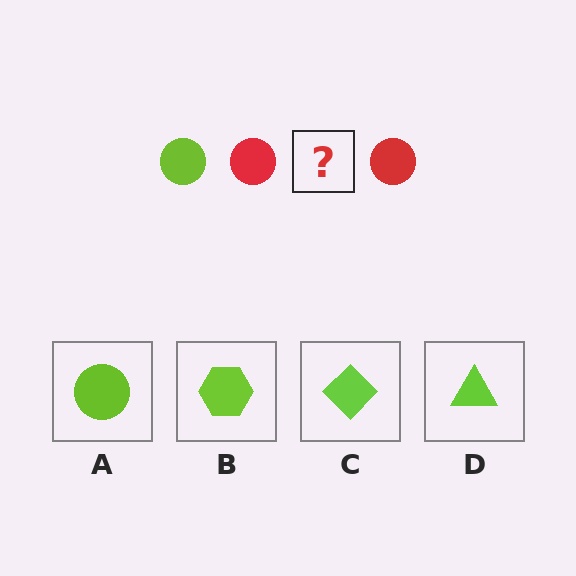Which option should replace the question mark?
Option A.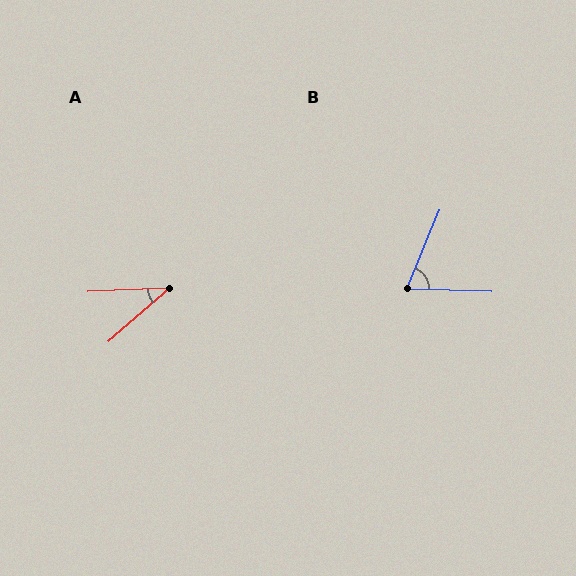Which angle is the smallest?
A, at approximately 38 degrees.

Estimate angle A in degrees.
Approximately 38 degrees.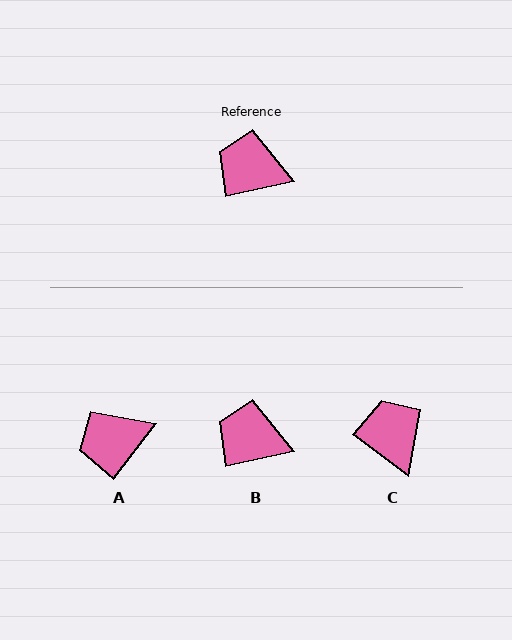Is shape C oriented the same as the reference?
No, it is off by about 48 degrees.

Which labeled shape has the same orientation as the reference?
B.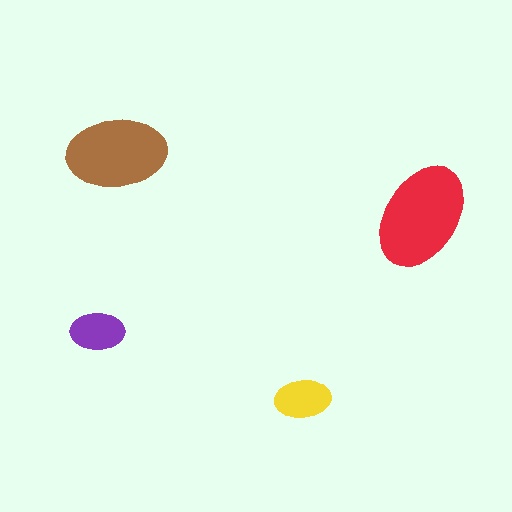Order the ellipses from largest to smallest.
the red one, the brown one, the yellow one, the purple one.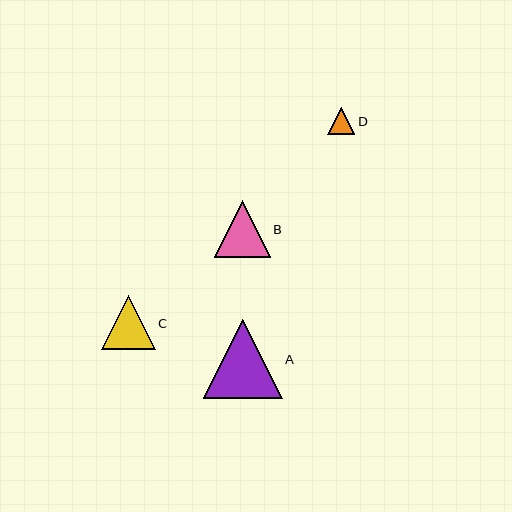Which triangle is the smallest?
Triangle D is the smallest with a size of approximately 27 pixels.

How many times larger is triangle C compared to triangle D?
Triangle C is approximately 2.0 times the size of triangle D.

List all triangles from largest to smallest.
From largest to smallest: A, B, C, D.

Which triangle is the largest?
Triangle A is the largest with a size of approximately 79 pixels.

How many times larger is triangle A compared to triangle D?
Triangle A is approximately 2.9 times the size of triangle D.